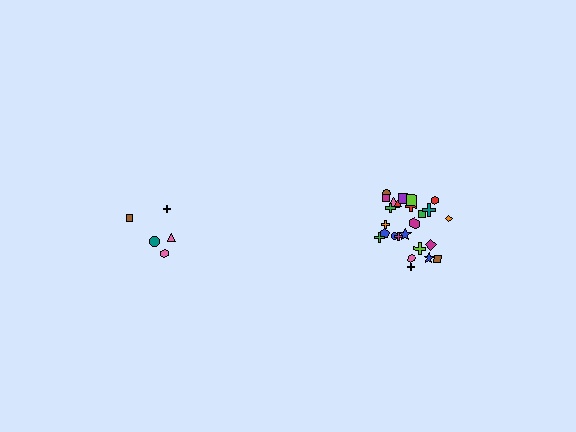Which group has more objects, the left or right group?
The right group.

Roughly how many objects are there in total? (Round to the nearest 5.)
Roughly 30 objects in total.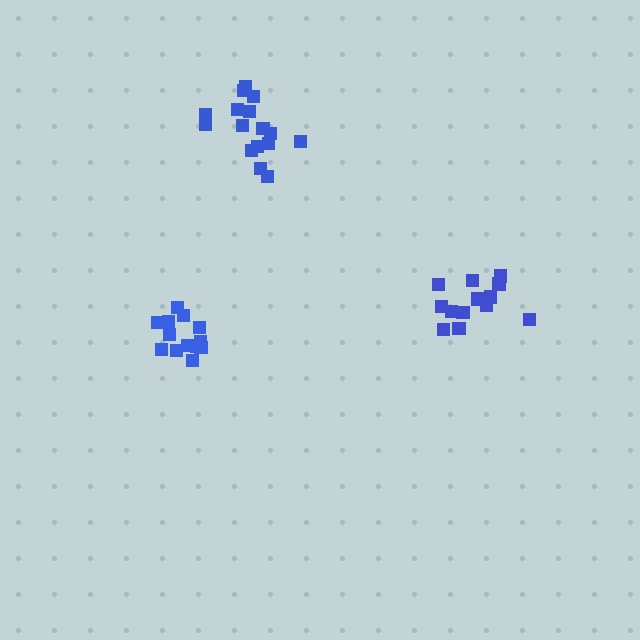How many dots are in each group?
Group 1: 13 dots, Group 2: 13 dots, Group 3: 16 dots (42 total).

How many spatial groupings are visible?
There are 3 spatial groupings.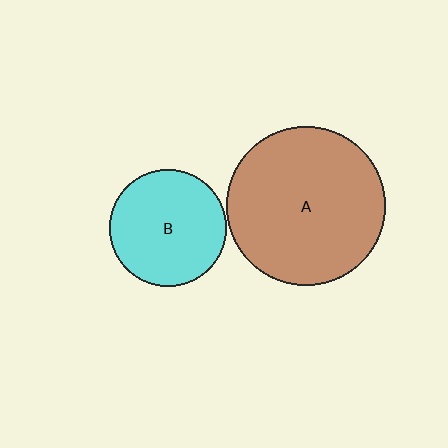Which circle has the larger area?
Circle A (brown).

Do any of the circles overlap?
No, none of the circles overlap.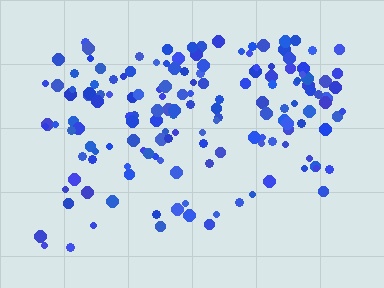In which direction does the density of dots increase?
From bottom to top, with the top side densest.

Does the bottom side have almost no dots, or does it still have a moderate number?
Still a moderate number, just noticeably fewer than the top.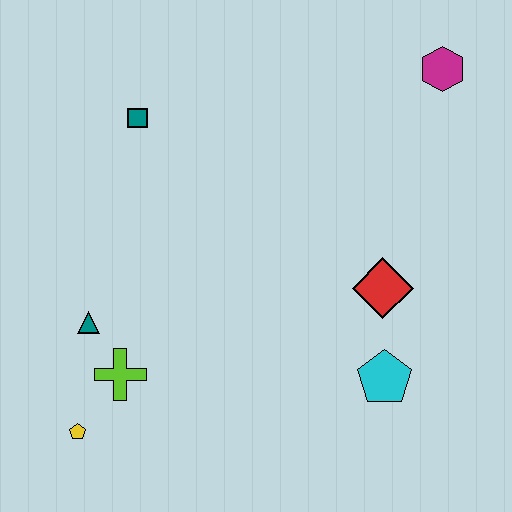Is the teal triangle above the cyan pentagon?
Yes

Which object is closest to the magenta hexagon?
The red diamond is closest to the magenta hexagon.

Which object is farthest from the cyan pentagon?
The teal square is farthest from the cyan pentagon.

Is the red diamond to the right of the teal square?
Yes